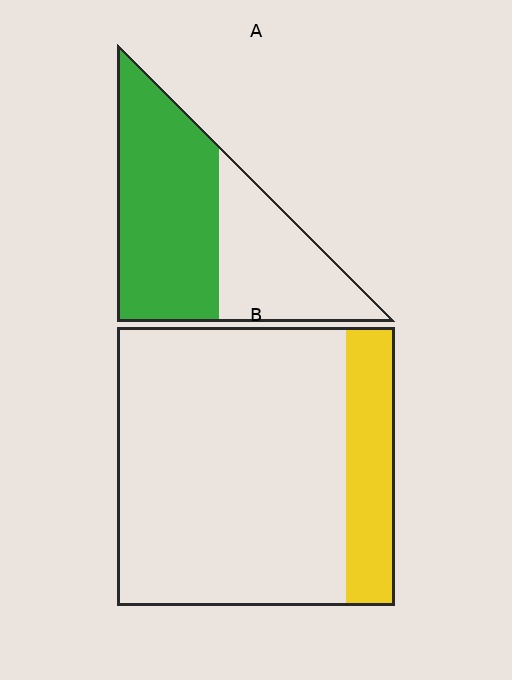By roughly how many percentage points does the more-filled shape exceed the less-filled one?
By roughly 40 percentage points (A over B).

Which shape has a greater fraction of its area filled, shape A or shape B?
Shape A.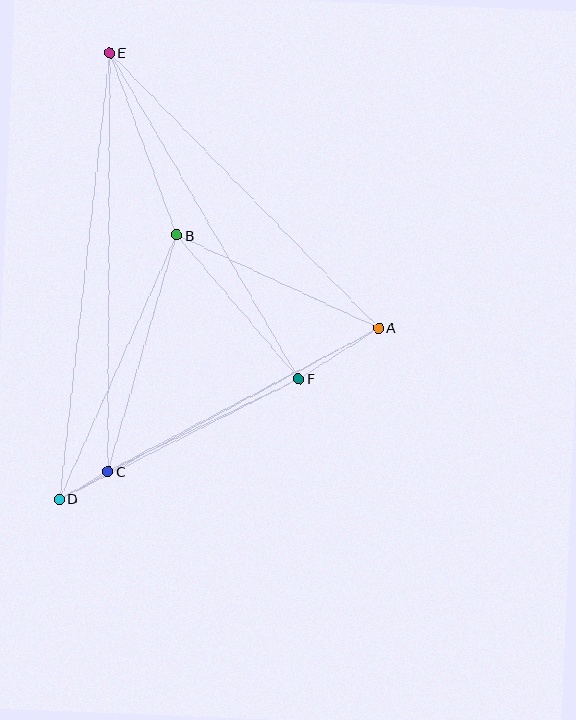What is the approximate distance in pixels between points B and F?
The distance between B and F is approximately 188 pixels.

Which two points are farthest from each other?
Points D and E are farthest from each other.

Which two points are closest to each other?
Points C and D are closest to each other.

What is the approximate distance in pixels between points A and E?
The distance between A and E is approximately 385 pixels.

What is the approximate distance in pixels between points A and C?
The distance between A and C is approximately 306 pixels.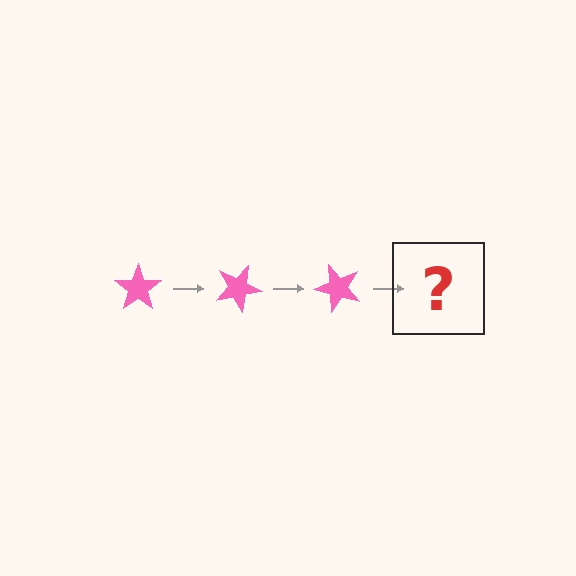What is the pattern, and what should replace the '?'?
The pattern is that the star rotates 25 degrees each step. The '?' should be a pink star rotated 75 degrees.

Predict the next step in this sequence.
The next step is a pink star rotated 75 degrees.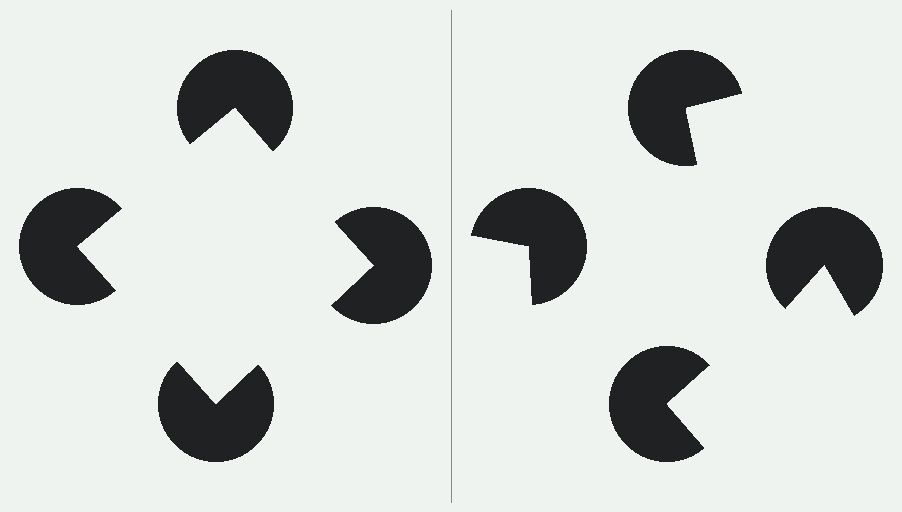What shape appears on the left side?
An illusory square.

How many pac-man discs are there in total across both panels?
8 — 4 on each side.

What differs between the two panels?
The pac-man discs are positioned identically on both sides; only the wedge orientations differ. On the left they align to a square; on the right they are misaligned.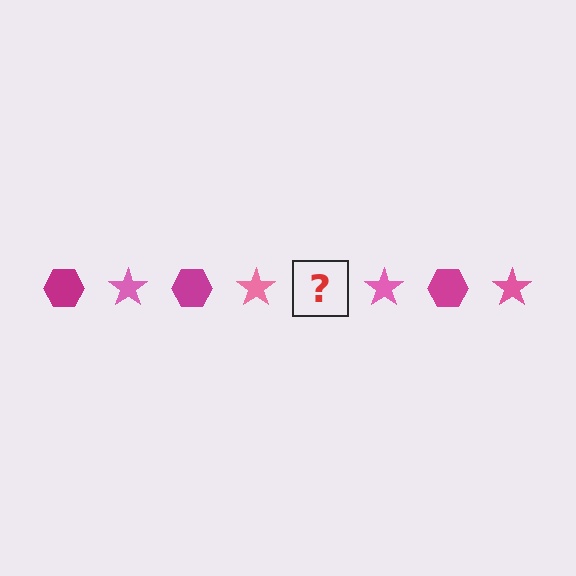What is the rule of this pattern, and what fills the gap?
The rule is that the pattern alternates between magenta hexagon and pink star. The gap should be filled with a magenta hexagon.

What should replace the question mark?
The question mark should be replaced with a magenta hexagon.